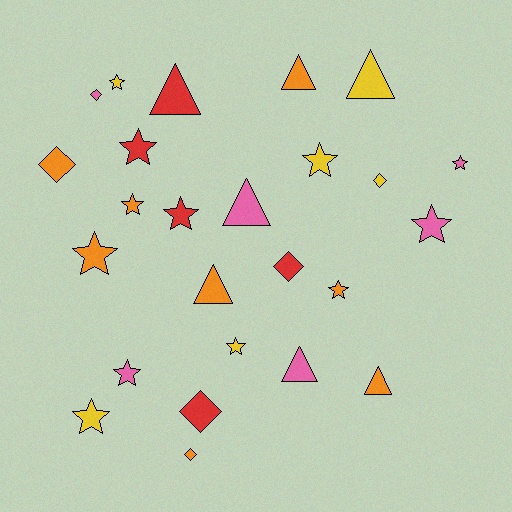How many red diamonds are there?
There are 2 red diamonds.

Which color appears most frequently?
Orange, with 8 objects.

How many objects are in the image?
There are 25 objects.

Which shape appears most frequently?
Star, with 12 objects.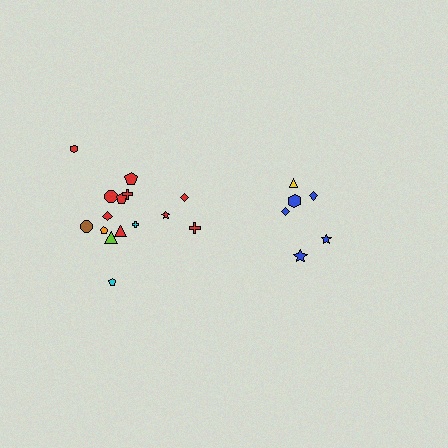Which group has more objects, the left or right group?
The left group.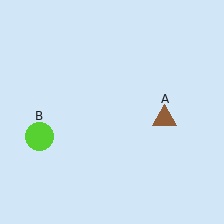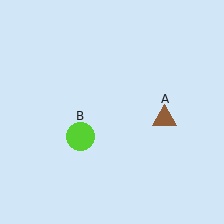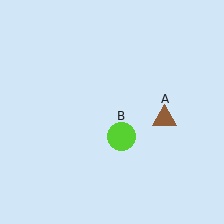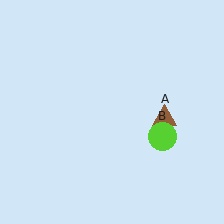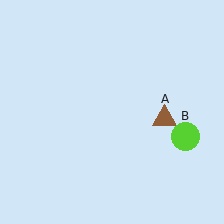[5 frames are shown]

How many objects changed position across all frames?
1 object changed position: lime circle (object B).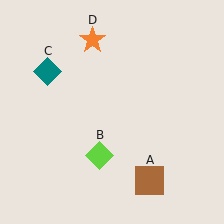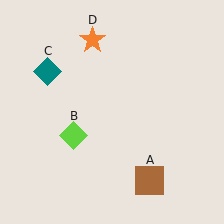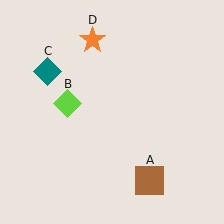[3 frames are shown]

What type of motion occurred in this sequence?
The lime diamond (object B) rotated clockwise around the center of the scene.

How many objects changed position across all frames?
1 object changed position: lime diamond (object B).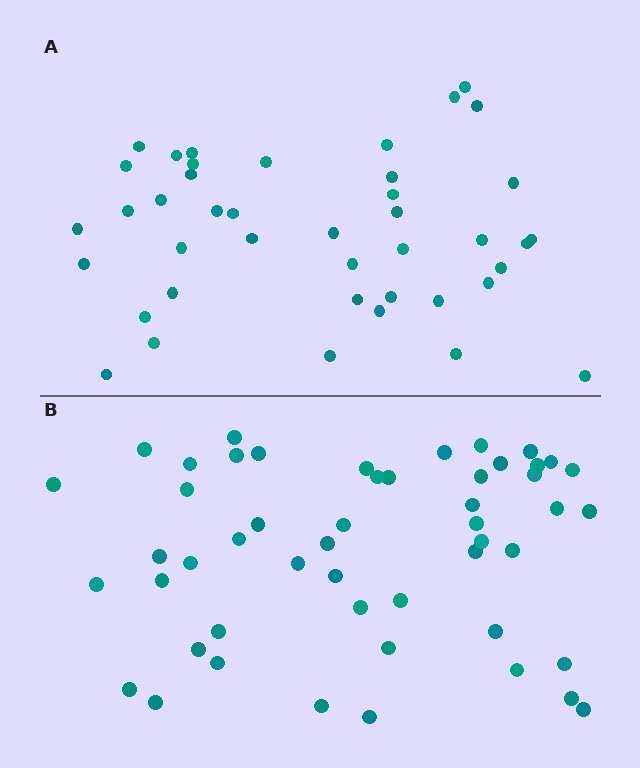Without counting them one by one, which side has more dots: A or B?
Region B (the bottom region) has more dots.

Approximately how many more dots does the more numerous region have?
Region B has roughly 8 or so more dots than region A.